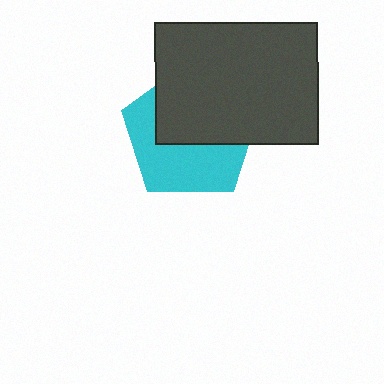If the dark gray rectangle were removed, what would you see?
You would see the complete cyan pentagon.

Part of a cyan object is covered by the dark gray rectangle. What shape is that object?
It is a pentagon.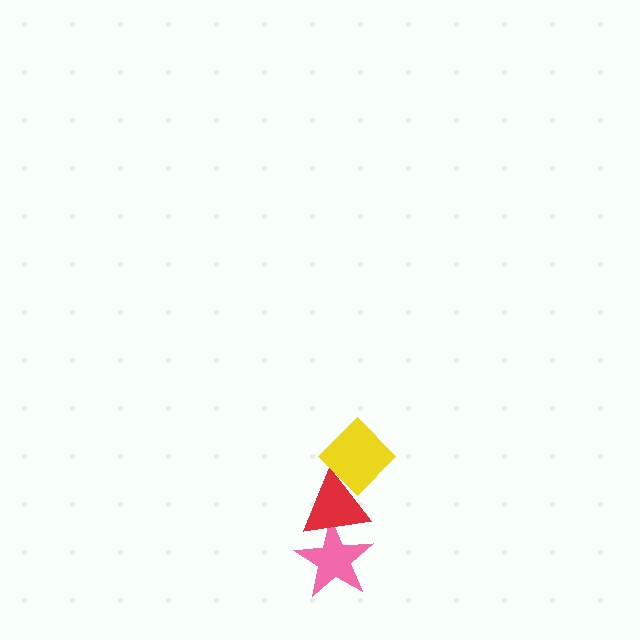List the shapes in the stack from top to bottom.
From top to bottom: the yellow diamond, the red triangle, the pink star.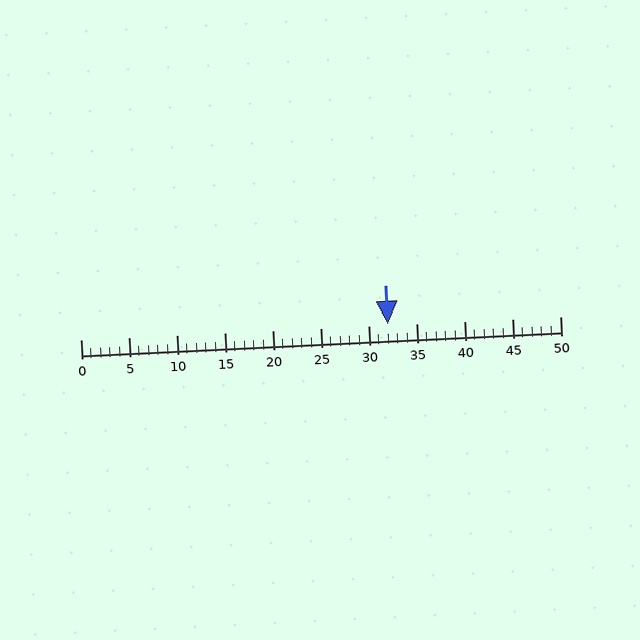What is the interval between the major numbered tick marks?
The major tick marks are spaced 5 units apart.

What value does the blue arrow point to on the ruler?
The blue arrow points to approximately 32.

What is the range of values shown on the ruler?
The ruler shows values from 0 to 50.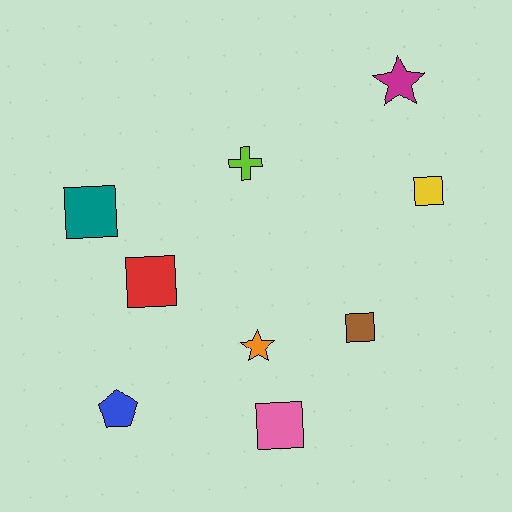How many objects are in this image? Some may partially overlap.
There are 9 objects.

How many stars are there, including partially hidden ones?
There are 2 stars.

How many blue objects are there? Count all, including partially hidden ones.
There is 1 blue object.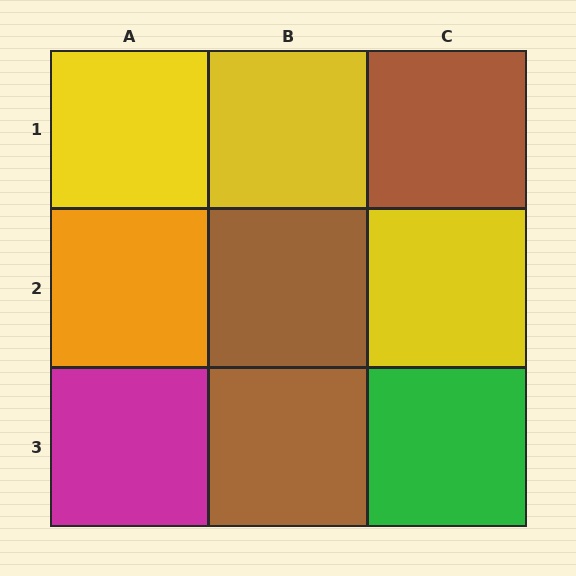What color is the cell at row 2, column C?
Yellow.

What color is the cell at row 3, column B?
Brown.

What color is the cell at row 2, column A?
Orange.